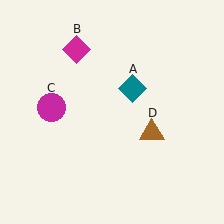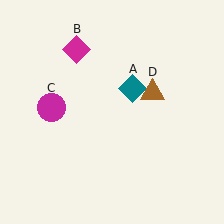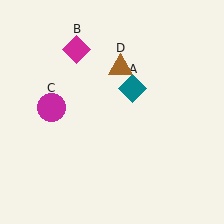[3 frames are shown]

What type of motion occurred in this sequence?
The brown triangle (object D) rotated counterclockwise around the center of the scene.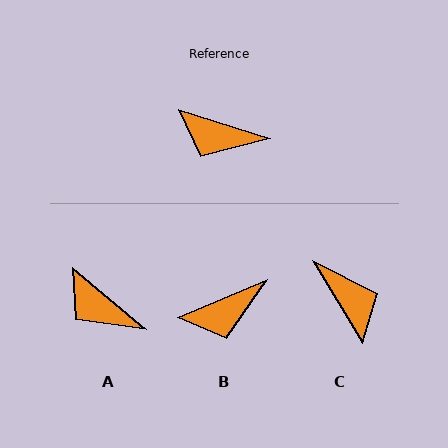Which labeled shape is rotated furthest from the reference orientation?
C, about 139 degrees away.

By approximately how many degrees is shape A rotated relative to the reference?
Approximately 22 degrees clockwise.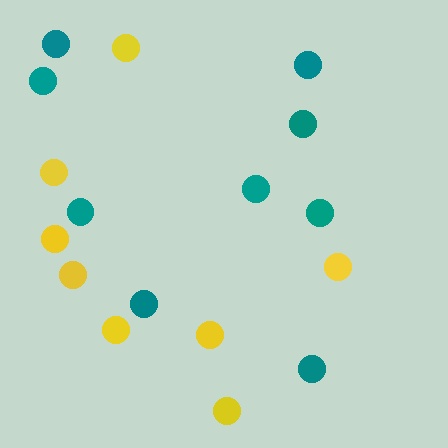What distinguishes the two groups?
There are 2 groups: one group of teal circles (9) and one group of yellow circles (8).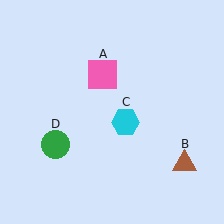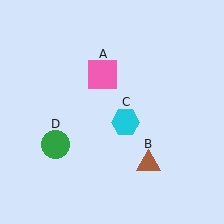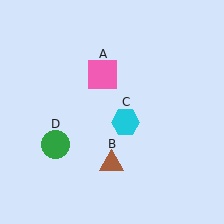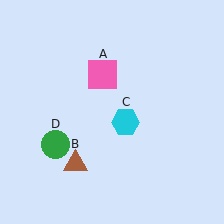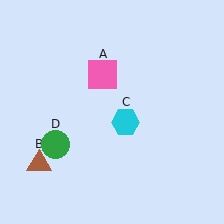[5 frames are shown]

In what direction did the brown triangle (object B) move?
The brown triangle (object B) moved left.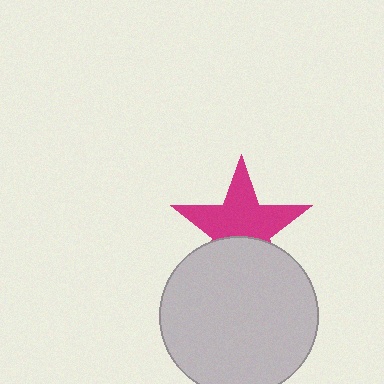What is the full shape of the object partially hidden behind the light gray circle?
The partially hidden object is a magenta star.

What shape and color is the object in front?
The object in front is a light gray circle.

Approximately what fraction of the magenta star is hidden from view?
Roughly 37% of the magenta star is hidden behind the light gray circle.